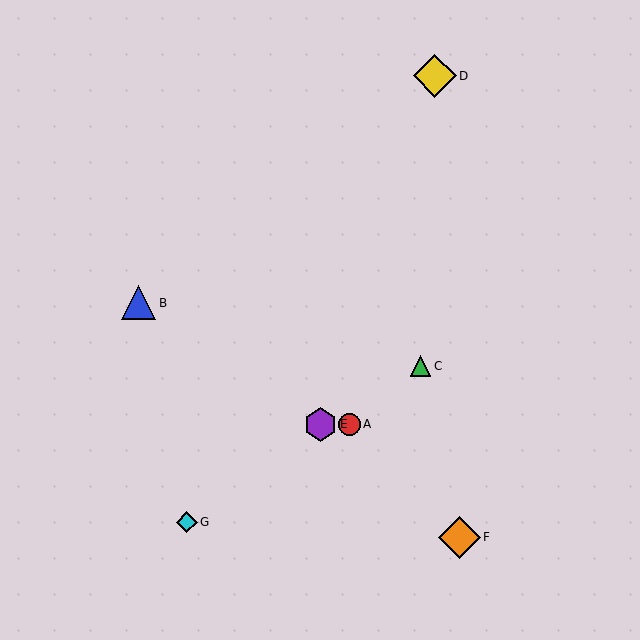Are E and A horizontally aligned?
Yes, both are at y≈424.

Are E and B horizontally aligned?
No, E is at y≈424 and B is at y≈303.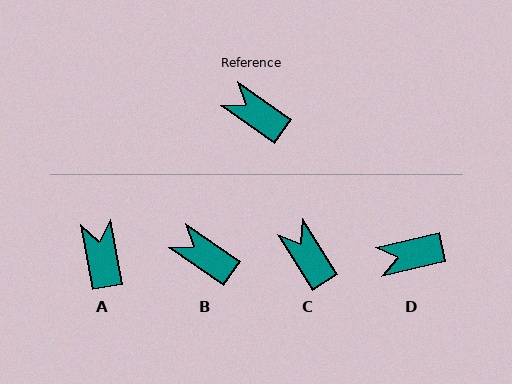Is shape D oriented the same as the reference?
No, it is off by about 47 degrees.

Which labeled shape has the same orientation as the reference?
B.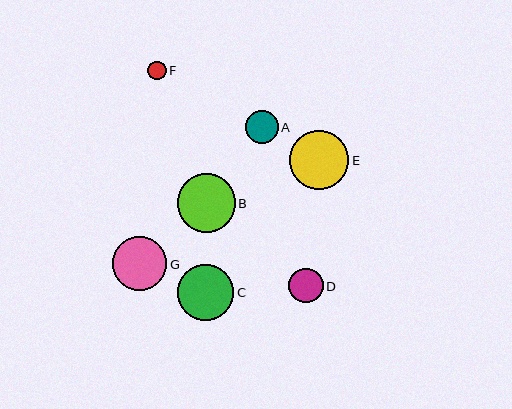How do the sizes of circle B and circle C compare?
Circle B and circle C are approximately the same size.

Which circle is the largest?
Circle E is the largest with a size of approximately 59 pixels.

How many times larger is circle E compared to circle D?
Circle E is approximately 1.7 times the size of circle D.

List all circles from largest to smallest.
From largest to smallest: E, B, C, G, D, A, F.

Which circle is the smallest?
Circle F is the smallest with a size of approximately 19 pixels.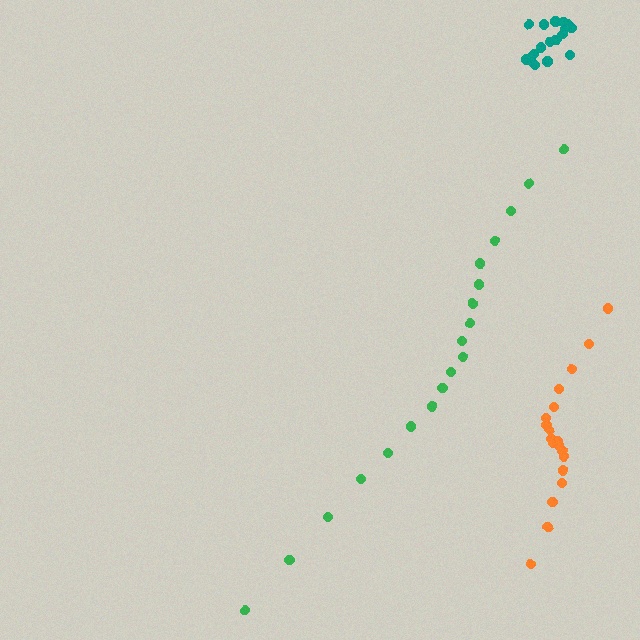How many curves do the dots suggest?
There are 3 distinct paths.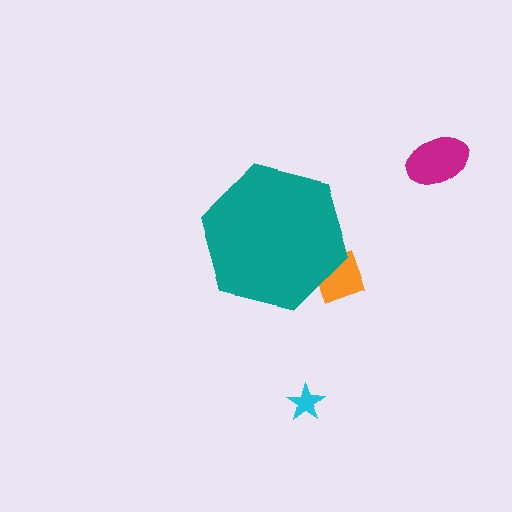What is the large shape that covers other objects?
A teal hexagon.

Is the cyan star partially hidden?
No, the cyan star is fully visible.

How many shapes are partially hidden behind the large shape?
1 shape is partially hidden.